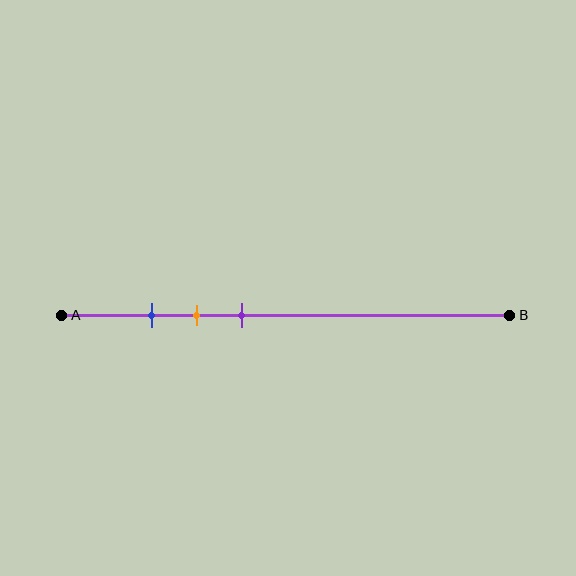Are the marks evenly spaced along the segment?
Yes, the marks are approximately evenly spaced.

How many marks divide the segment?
There are 3 marks dividing the segment.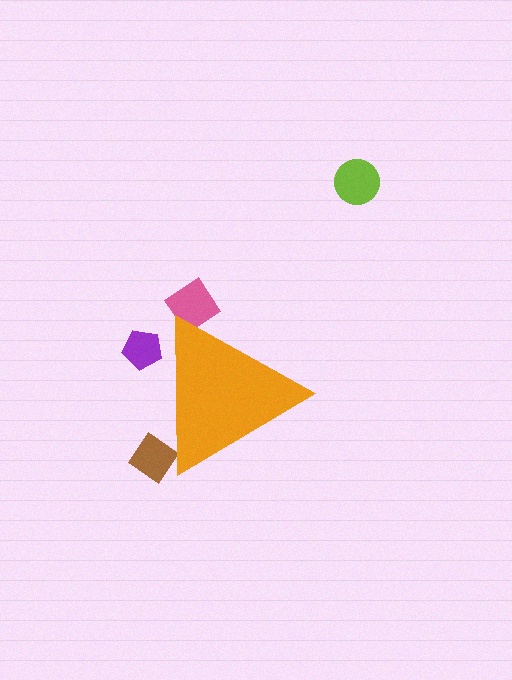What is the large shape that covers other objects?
An orange triangle.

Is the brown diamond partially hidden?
Yes, the brown diamond is partially hidden behind the orange triangle.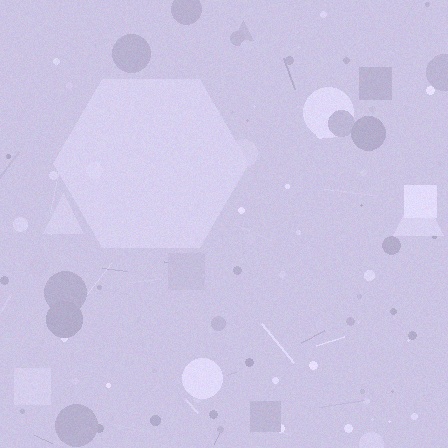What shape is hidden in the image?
A hexagon is hidden in the image.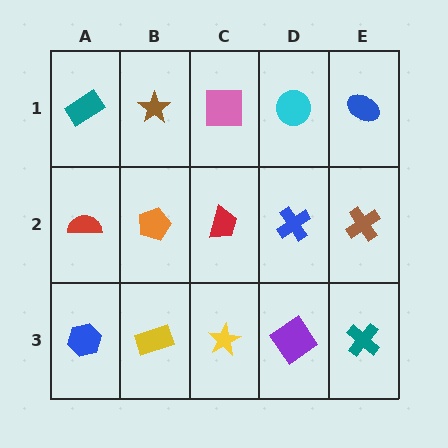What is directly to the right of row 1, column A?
A brown star.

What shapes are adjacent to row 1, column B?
An orange pentagon (row 2, column B), a teal rectangle (row 1, column A), a pink square (row 1, column C).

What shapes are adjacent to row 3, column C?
A red trapezoid (row 2, column C), a yellow rectangle (row 3, column B), a purple diamond (row 3, column D).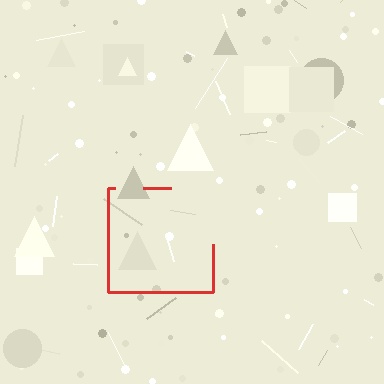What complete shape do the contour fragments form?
The contour fragments form a square.